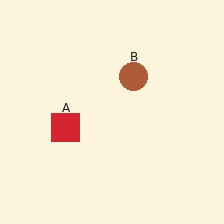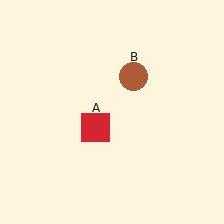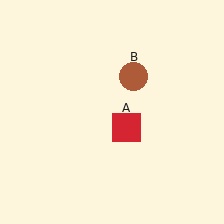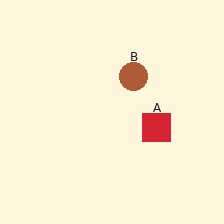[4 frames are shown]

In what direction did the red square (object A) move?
The red square (object A) moved right.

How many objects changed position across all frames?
1 object changed position: red square (object A).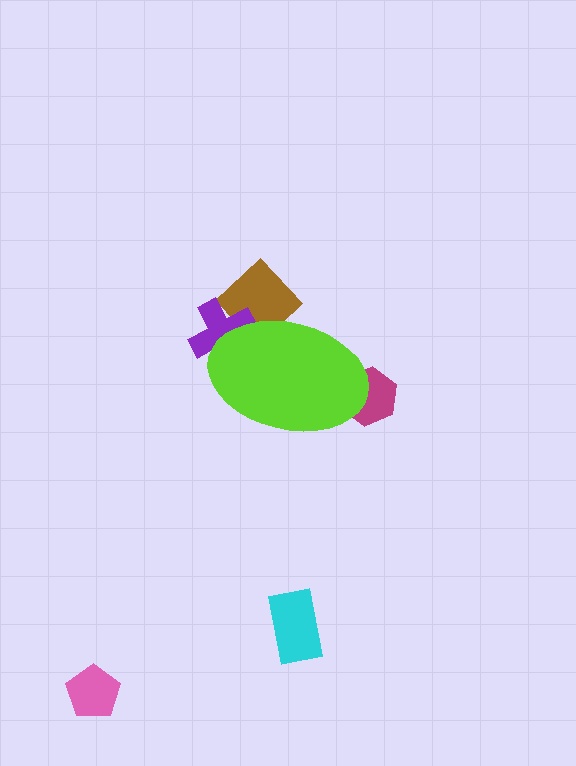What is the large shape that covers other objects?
A lime ellipse.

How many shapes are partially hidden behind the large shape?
3 shapes are partially hidden.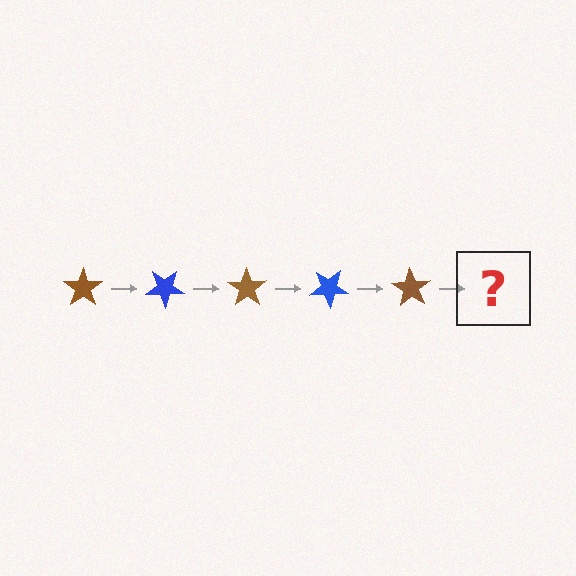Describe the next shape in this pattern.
It should be a blue star, rotated 175 degrees from the start.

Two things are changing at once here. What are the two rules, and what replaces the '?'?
The two rules are that it rotates 35 degrees each step and the color cycles through brown and blue. The '?' should be a blue star, rotated 175 degrees from the start.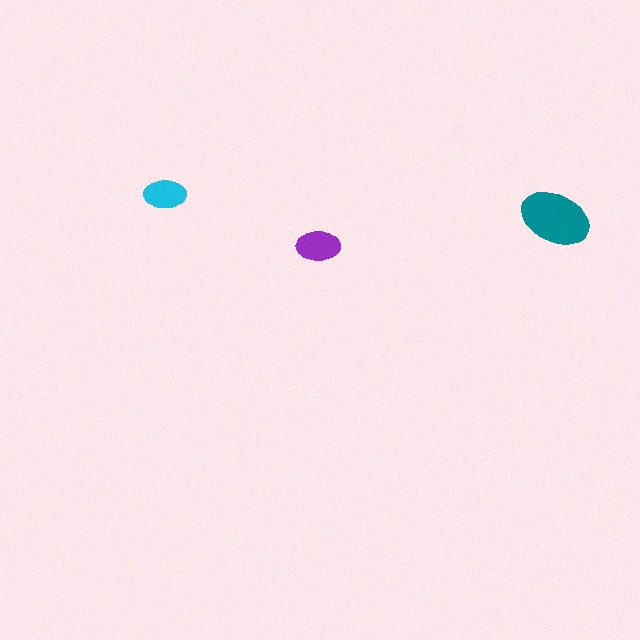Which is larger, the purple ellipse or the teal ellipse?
The teal one.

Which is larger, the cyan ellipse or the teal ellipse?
The teal one.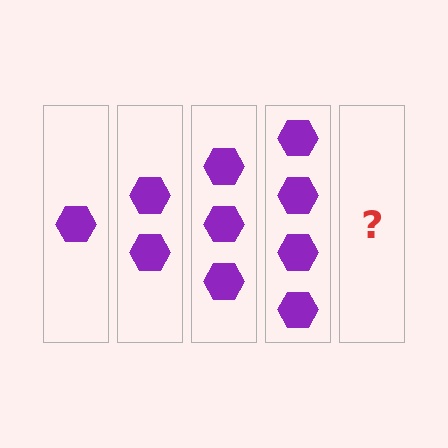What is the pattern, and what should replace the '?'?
The pattern is that each step adds one more hexagon. The '?' should be 5 hexagons.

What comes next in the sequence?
The next element should be 5 hexagons.